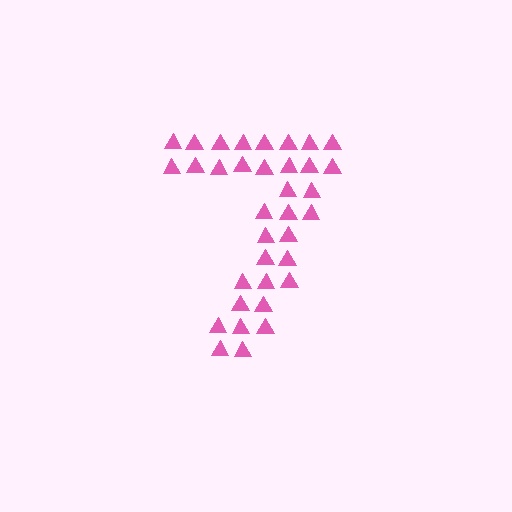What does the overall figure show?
The overall figure shows the digit 7.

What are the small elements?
The small elements are triangles.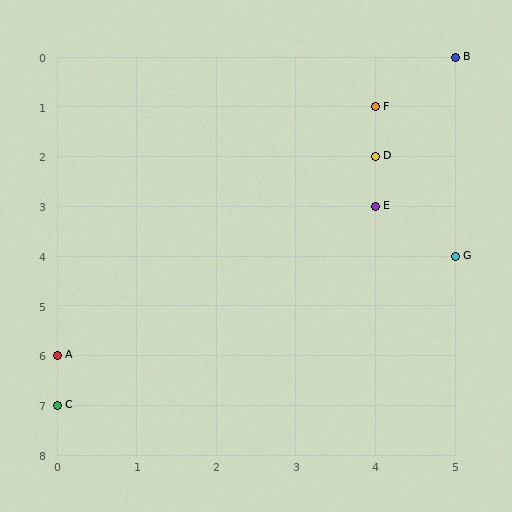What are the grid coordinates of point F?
Point F is at grid coordinates (4, 1).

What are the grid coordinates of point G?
Point G is at grid coordinates (5, 4).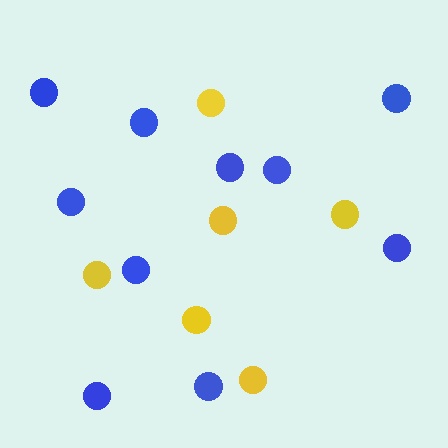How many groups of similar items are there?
There are 2 groups: one group of yellow circles (6) and one group of blue circles (10).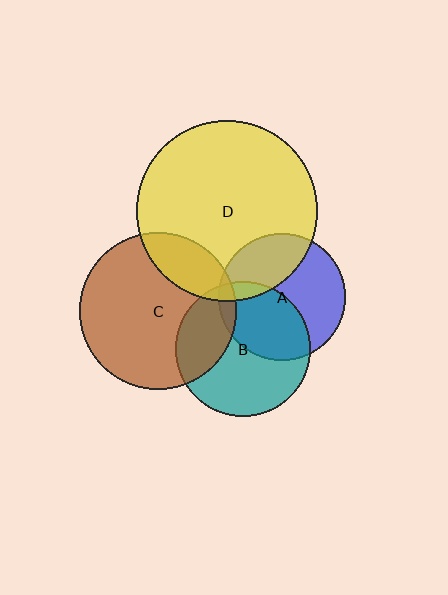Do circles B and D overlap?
Yes.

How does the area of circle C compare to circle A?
Approximately 1.5 times.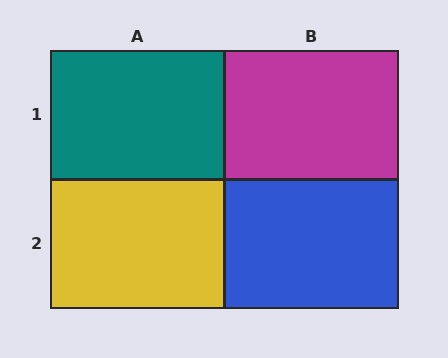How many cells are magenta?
1 cell is magenta.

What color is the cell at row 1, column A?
Teal.